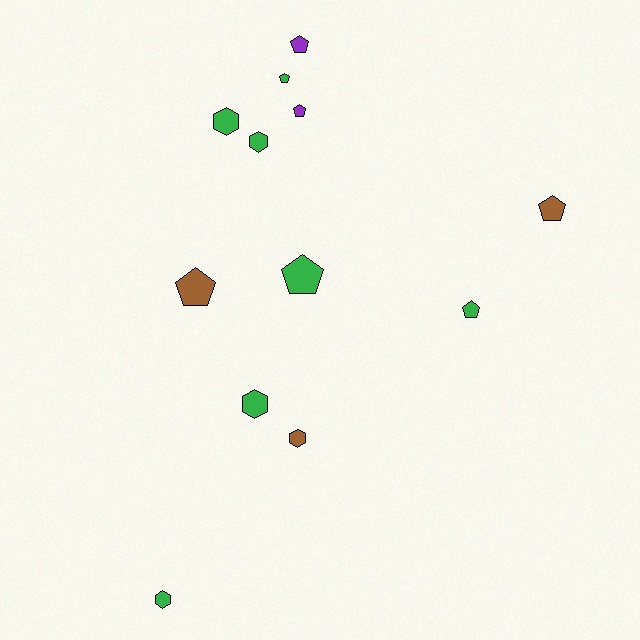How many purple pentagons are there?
There are 2 purple pentagons.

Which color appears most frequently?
Green, with 7 objects.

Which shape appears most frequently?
Pentagon, with 7 objects.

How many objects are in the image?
There are 12 objects.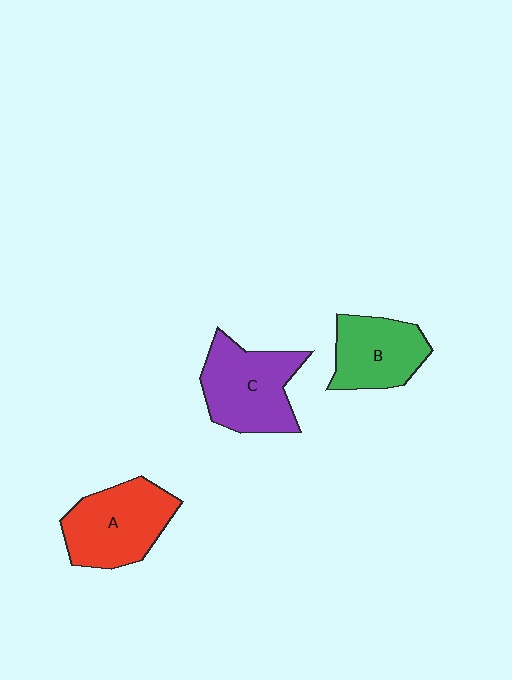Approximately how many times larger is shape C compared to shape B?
Approximately 1.3 times.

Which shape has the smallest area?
Shape B (green).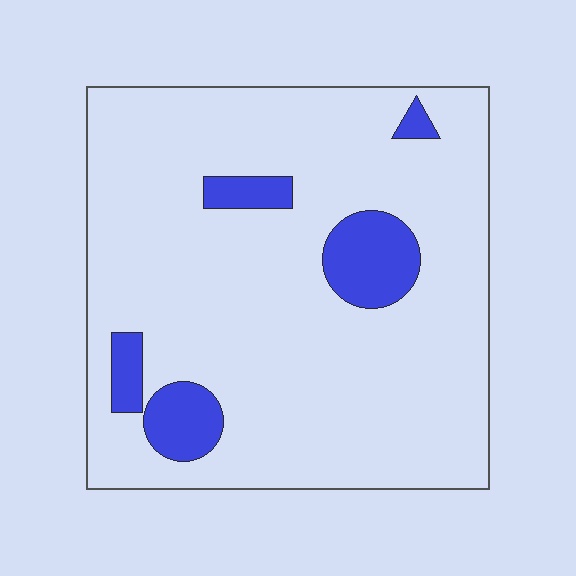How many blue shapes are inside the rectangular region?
5.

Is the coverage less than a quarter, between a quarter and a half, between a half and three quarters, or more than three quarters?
Less than a quarter.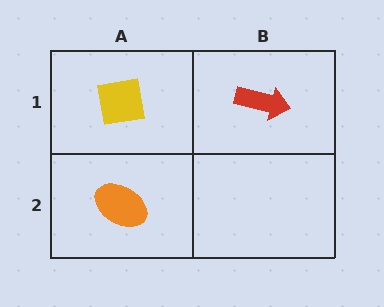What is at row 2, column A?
An orange ellipse.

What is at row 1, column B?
A red arrow.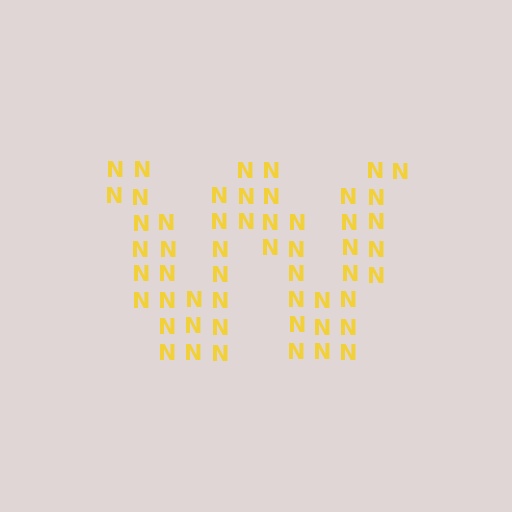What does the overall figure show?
The overall figure shows the letter W.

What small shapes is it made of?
It is made of small letter N's.